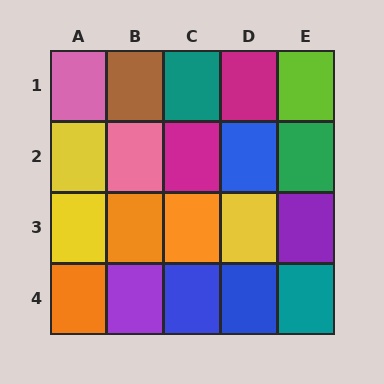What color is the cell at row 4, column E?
Teal.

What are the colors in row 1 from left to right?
Pink, brown, teal, magenta, lime.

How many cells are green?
1 cell is green.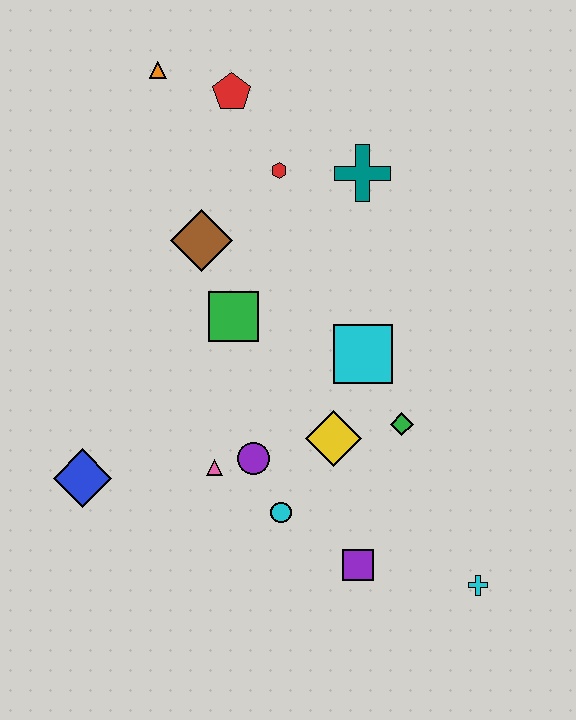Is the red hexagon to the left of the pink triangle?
No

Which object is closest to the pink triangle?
The purple circle is closest to the pink triangle.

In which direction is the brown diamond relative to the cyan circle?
The brown diamond is above the cyan circle.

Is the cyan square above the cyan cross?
Yes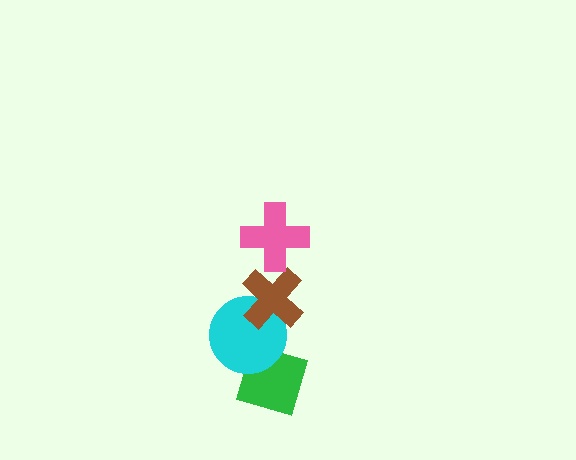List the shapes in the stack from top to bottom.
From top to bottom: the pink cross, the brown cross, the cyan circle, the green diamond.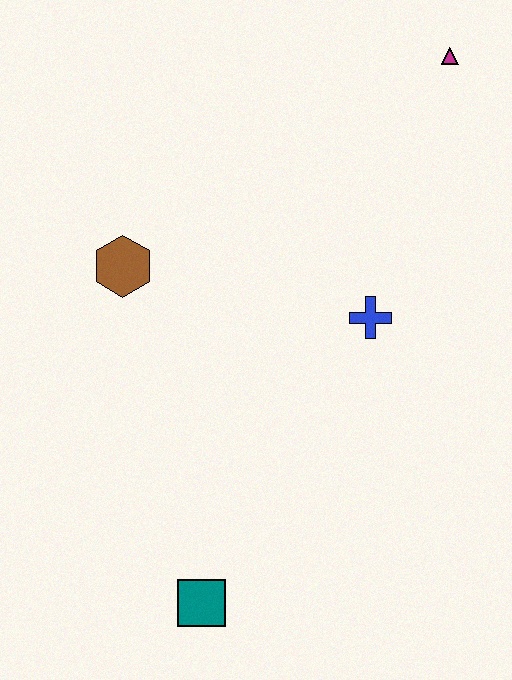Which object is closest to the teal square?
The blue cross is closest to the teal square.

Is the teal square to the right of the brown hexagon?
Yes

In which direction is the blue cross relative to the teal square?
The blue cross is above the teal square.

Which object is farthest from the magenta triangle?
The teal square is farthest from the magenta triangle.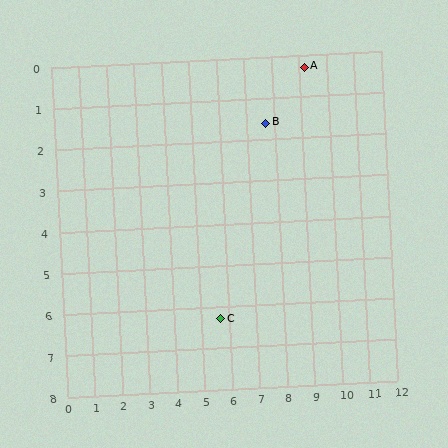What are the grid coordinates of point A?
Point A is at approximately (9.2, 0.3).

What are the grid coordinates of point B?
Point B is at approximately (7.7, 1.6).